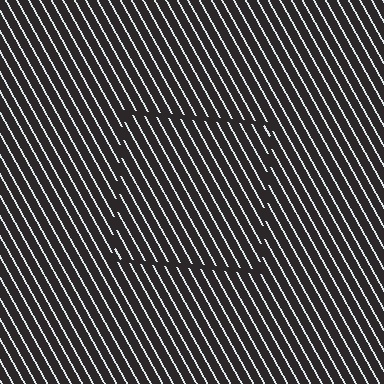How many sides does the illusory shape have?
4 sides — the line-ends trace a square.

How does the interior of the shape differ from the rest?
The interior of the shape contains the same grating, shifted by half a period — the contour is defined by the phase discontinuity where line-ends from the inner and outer gratings abut.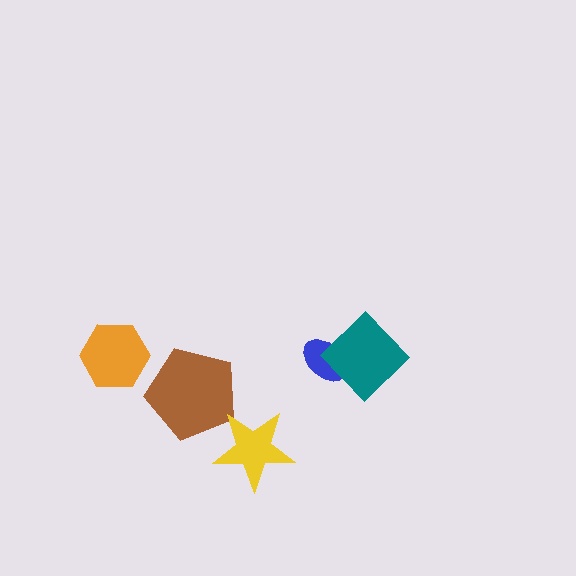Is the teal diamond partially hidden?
No, no other shape covers it.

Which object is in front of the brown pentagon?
The yellow star is in front of the brown pentagon.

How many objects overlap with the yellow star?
1 object overlaps with the yellow star.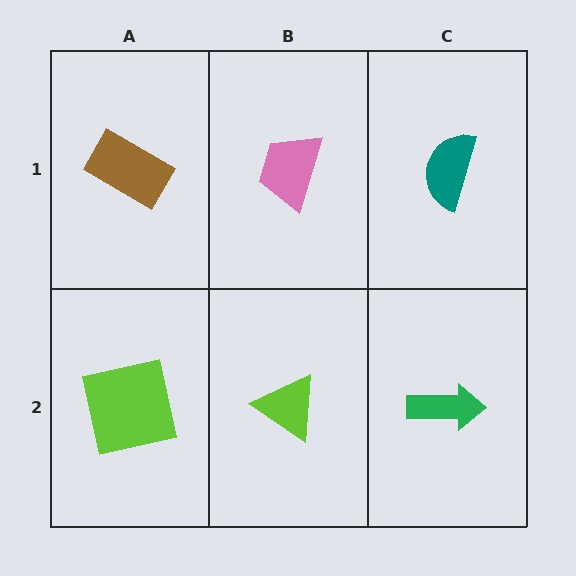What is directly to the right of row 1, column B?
A teal semicircle.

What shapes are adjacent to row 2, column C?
A teal semicircle (row 1, column C), a lime triangle (row 2, column B).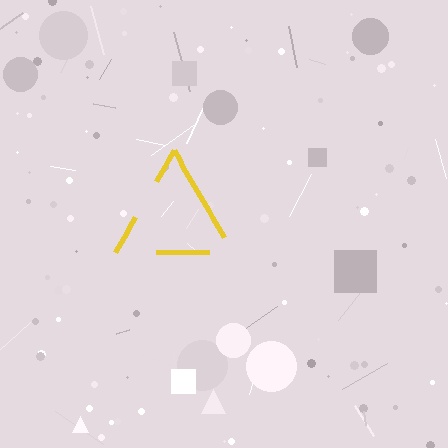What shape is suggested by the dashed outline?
The dashed outline suggests a triangle.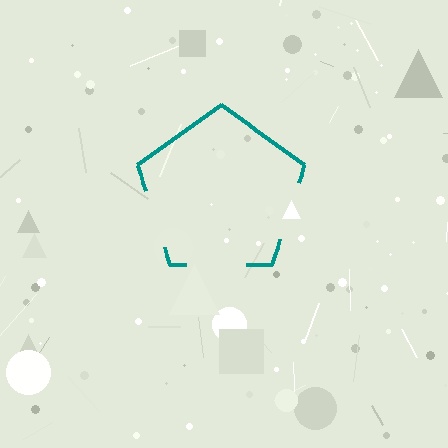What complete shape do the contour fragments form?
The contour fragments form a pentagon.